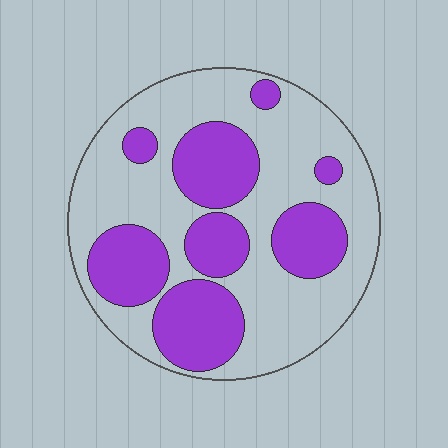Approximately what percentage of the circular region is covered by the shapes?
Approximately 35%.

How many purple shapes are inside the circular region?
8.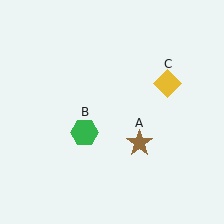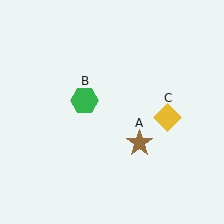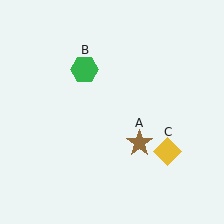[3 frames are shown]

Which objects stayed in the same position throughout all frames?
Brown star (object A) remained stationary.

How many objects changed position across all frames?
2 objects changed position: green hexagon (object B), yellow diamond (object C).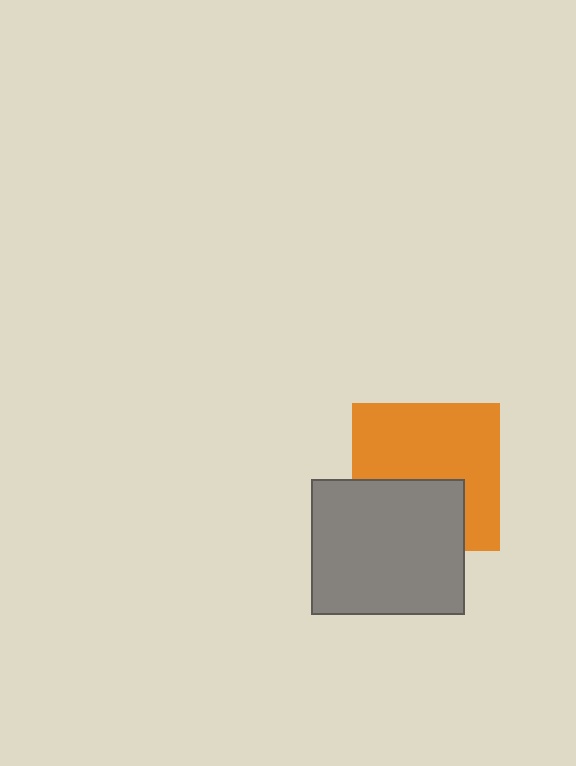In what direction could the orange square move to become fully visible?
The orange square could move up. That would shift it out from behind the gray rectangle entirely.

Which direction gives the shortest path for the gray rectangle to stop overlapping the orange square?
Moving down gives the shortest separation.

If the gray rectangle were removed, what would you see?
You would see the complete orange square.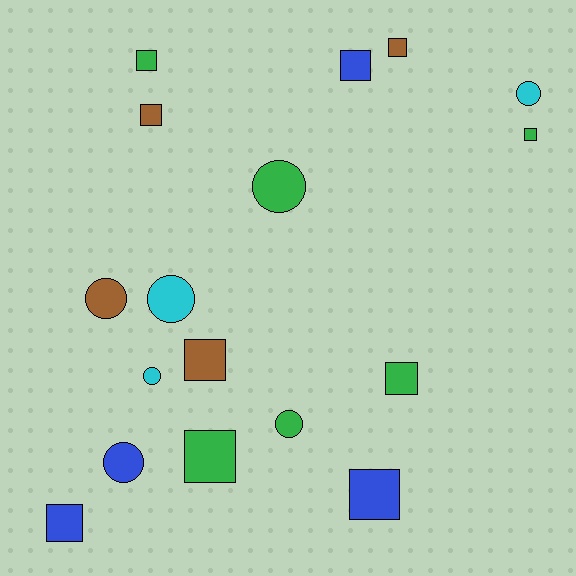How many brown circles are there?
There is 1 brown circle.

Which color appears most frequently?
Green, with 6 objects.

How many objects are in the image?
There are 17 objects.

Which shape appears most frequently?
Square, with 10 objects.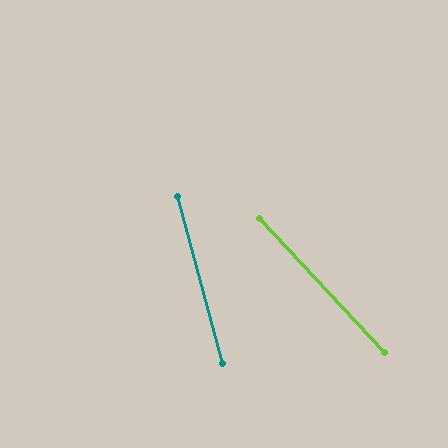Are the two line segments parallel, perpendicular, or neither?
Neither parallel nor perpendicular — they differ by about 28°.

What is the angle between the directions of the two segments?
Approximately 28 degrees.